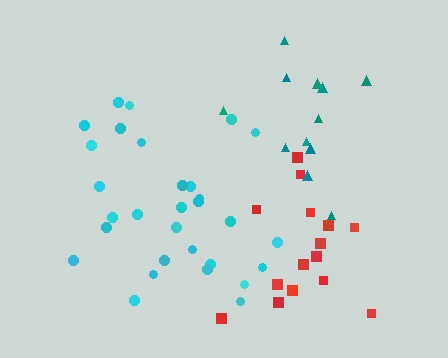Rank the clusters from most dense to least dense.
cyan, red, teal.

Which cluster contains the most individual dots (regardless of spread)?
Cyan (30).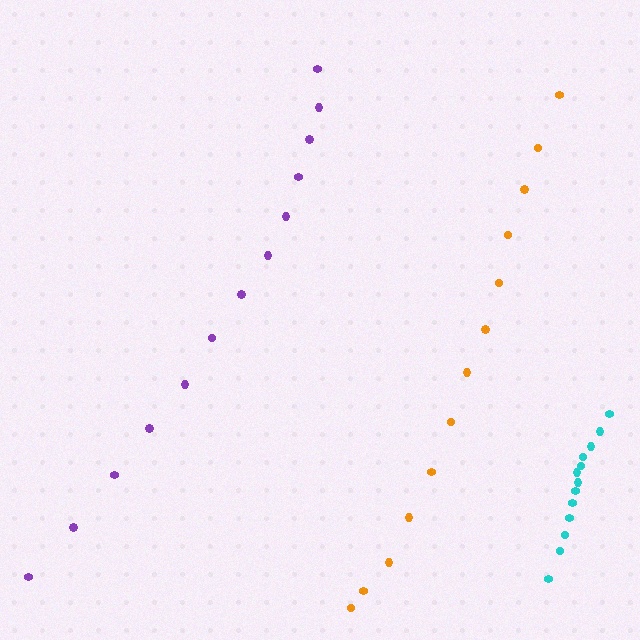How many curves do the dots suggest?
There are 3 distinct paths.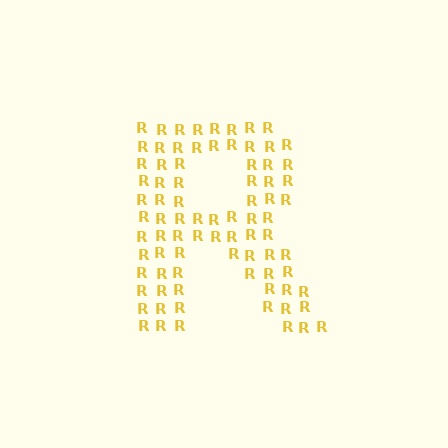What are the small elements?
The small elements are letter R's.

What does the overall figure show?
The overall figure shows the letter R.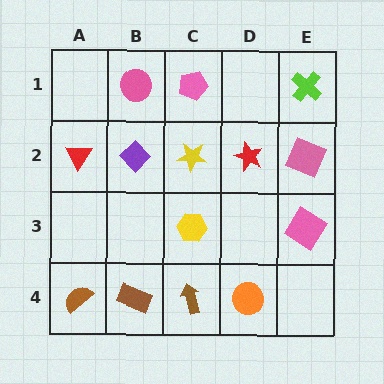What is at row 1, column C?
A pink pentagon.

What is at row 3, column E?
A pink diamond.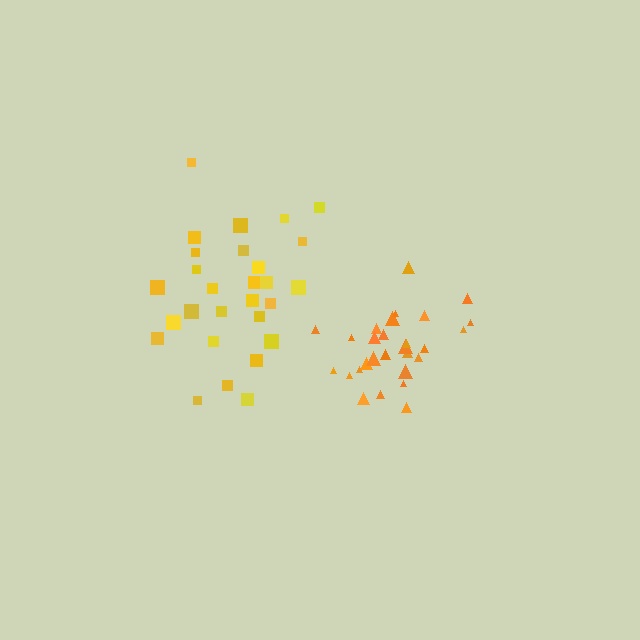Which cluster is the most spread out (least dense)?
Yellow.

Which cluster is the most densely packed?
Orange.